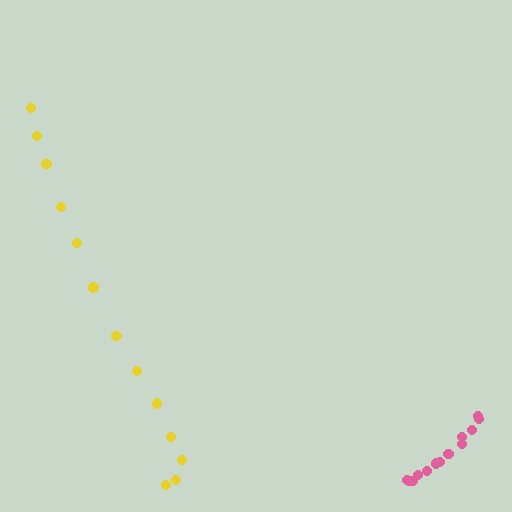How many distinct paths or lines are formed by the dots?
There are 2 distinct paths.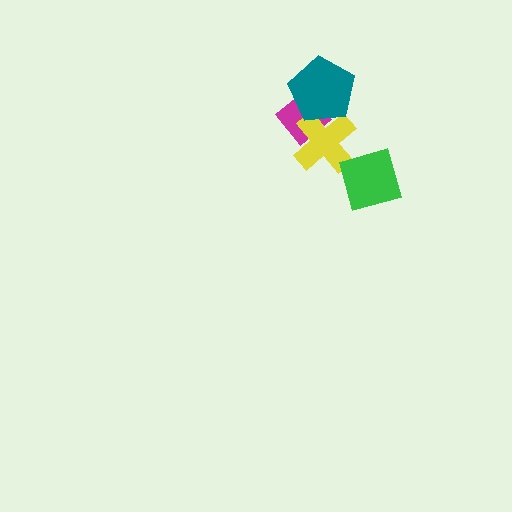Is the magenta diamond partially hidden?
Yes, it is partially covered by another shape.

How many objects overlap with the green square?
0 objects overlap with the green square.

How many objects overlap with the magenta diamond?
2 objects overlap with the magenta diamond.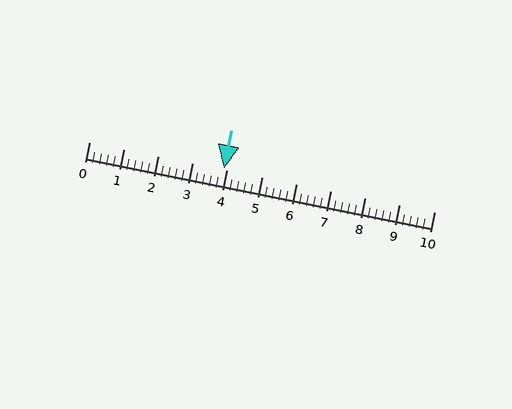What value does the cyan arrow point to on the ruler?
The cyan arrow points to approximately 3.9.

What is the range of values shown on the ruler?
The ruler shows values from 0 to 10.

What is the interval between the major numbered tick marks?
The major tick marks are spaced 1 units apart.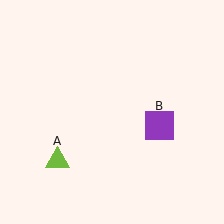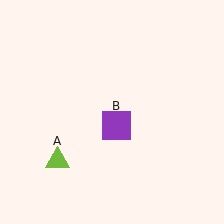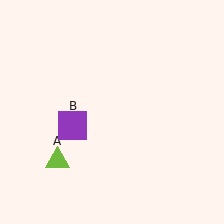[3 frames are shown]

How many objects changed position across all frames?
1 object changed position: purple square (object B).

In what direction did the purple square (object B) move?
The purple square (object B) moved left.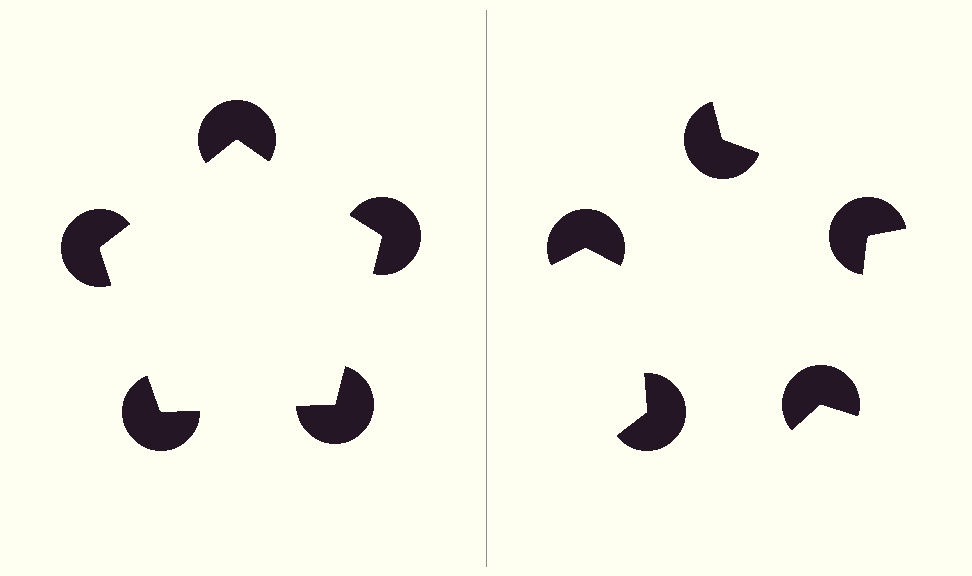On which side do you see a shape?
An illusory pentagon appears on the left side. On the right side the wedge cuts are rotated, so no coherent shape forms.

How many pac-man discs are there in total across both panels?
10 — 5 on each side.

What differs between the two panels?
The pac-man discs are positioned identically on both sides; only the wedge orientations differ. On the left they align to a pentagon; on the right they are misaligned.